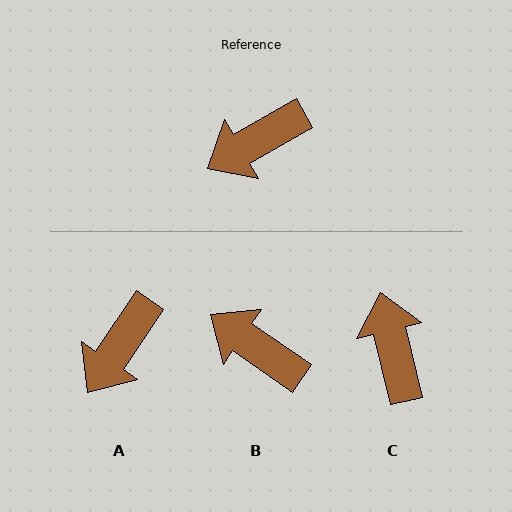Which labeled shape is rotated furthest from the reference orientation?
C, about 106 degrees away.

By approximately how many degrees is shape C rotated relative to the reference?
Approximately 106 degrees clockwise.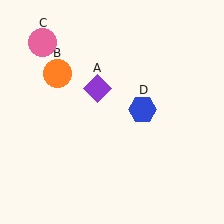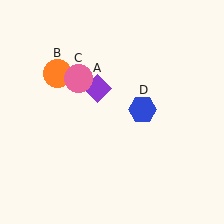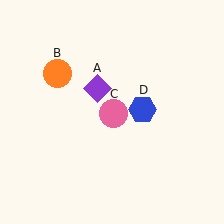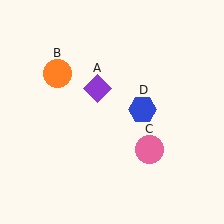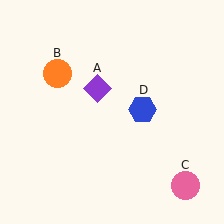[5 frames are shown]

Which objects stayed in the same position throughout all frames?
Purple diamond (object A) and orange circle (object B) and blue hexagon (object D) remained stationary.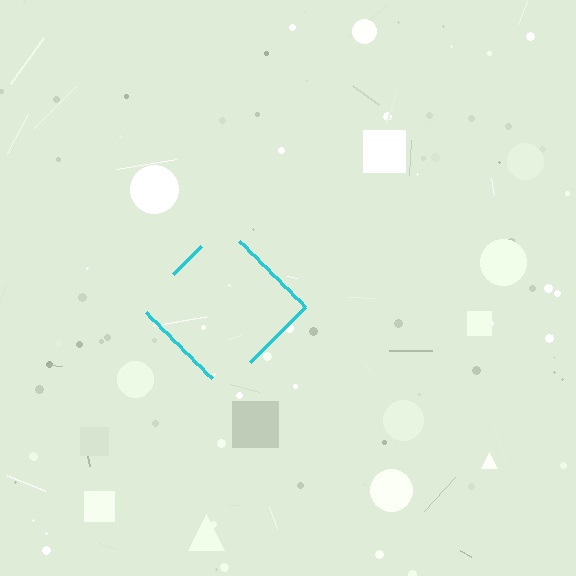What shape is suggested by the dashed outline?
The dashed outline suggests a diamond.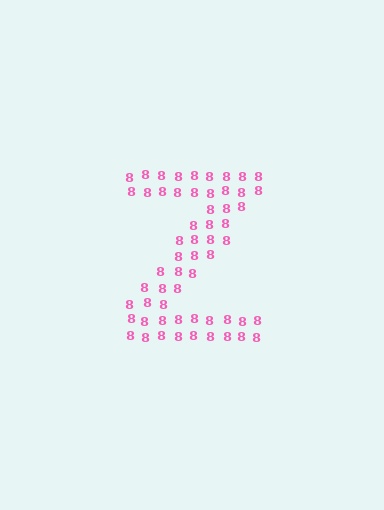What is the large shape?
The large shape is the letter Z.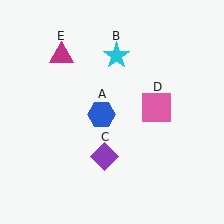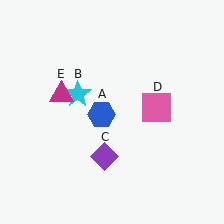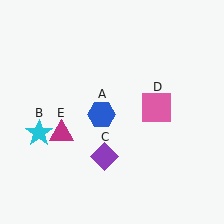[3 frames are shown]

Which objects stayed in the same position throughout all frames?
Blue hexagon (object A) and purple diamond (object C) and pink square (object D) remained stationary.